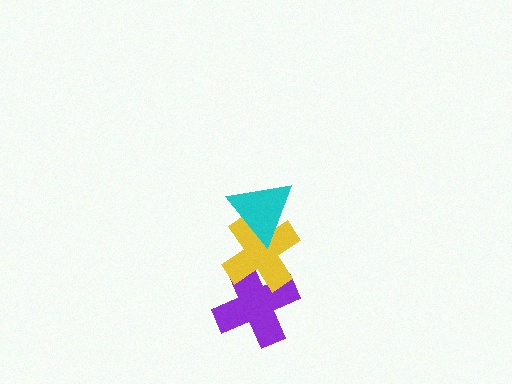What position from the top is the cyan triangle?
The cyan triangle is 1st from the top.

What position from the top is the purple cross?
The purple cross is 3rd from the top.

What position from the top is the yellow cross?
The yellow cross is 2nd from the top.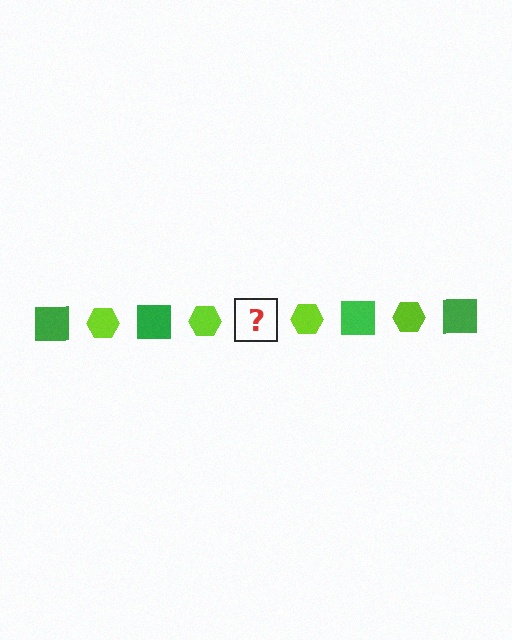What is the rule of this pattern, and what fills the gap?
The rule is that the pattern alternates between green square and lime hexagon. The gap should be filled with a green square.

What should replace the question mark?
The question mark should be replaced with a green square.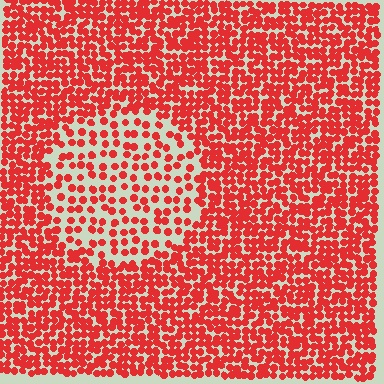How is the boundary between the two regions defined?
The boundary is defined by a change in element density (approximately 2.1x ratio). All elements are the same color, size, and shape.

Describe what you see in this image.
The image contains small red elements arranged at two different densities. A circle-shaped region is visible where the elements are less densely packed than the surrounding area.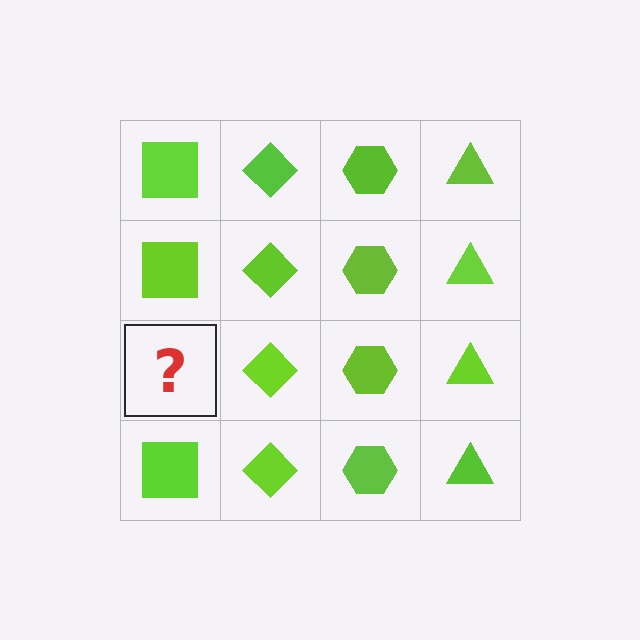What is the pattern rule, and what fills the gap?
The rule is that each column has a consistent shape. The gap should be filled with a lime square.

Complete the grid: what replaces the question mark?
The question mark should be replaced with a lime square.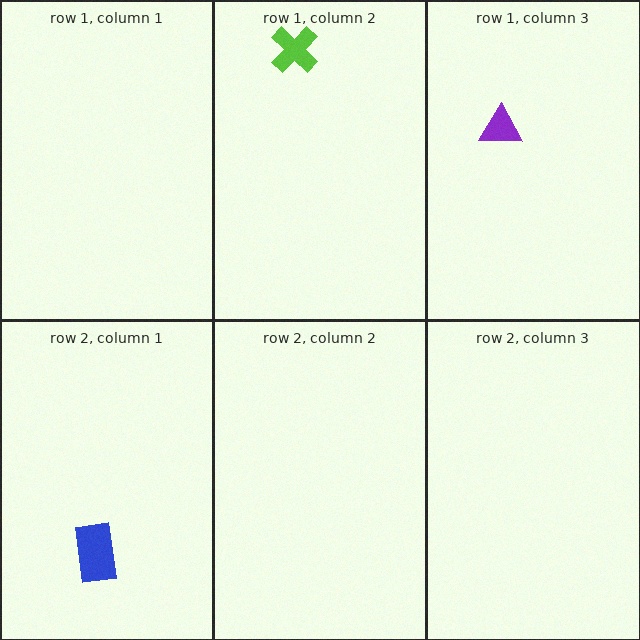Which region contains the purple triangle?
The row 1, column 3 region.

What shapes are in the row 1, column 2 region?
The lime cross.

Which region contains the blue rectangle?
The row 2, column 1 region.